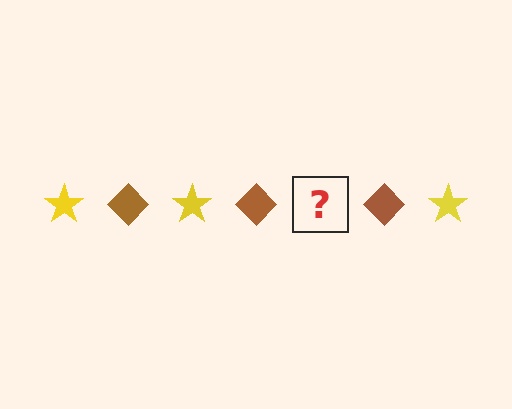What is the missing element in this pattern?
The missing element is a yellow star.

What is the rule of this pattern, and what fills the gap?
The rule is that the pattern alternates between yellow star and brown diamond. The gap should be filled with a yellow star.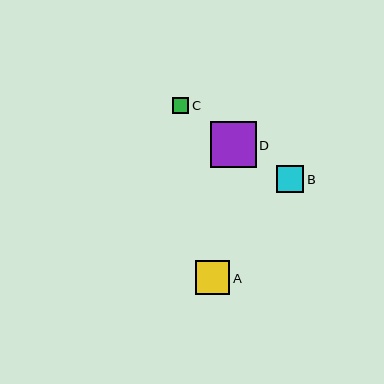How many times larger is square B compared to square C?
Square B is approximately 1.6 times the size of square C.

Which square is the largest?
Square D is the largest with a size of approximately 46 pixels.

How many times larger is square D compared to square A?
Square D is approximately 1.4 times the size of square A.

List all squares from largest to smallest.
From largest to smallest: D, A, B, C.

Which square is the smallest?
Square C is the smallest with a size of approximately 16 pixels.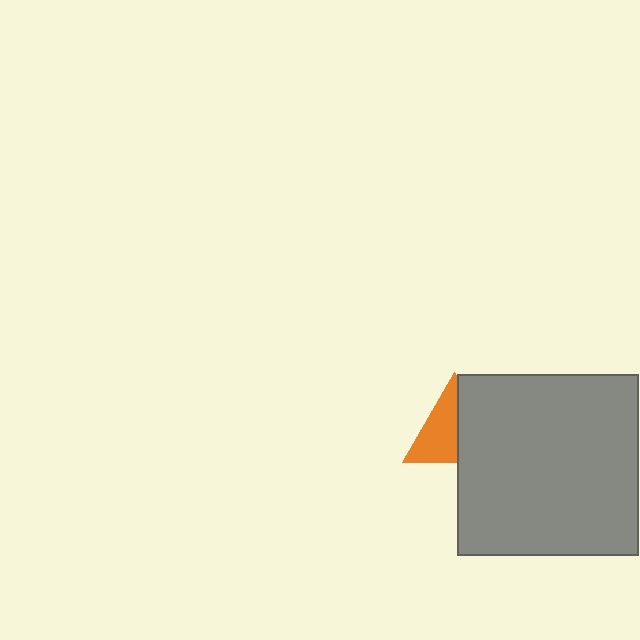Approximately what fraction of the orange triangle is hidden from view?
Roughly 44% of the orange triangle is hidden behind the gray square.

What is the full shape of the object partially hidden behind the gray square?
The partially hidden object is an orange triangle.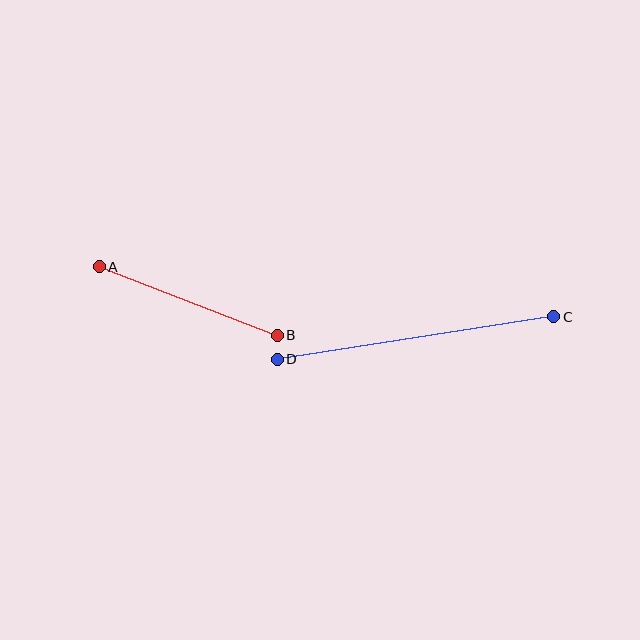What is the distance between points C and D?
The distance is approximately 279 pixels.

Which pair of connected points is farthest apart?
Points C and D are farthest apart.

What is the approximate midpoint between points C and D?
The midpoint is at approximately (415, 338) pixels.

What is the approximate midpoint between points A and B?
The midpoint is at approximately (188, 301) pixels.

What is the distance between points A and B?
The distance is approximately 191 pixels.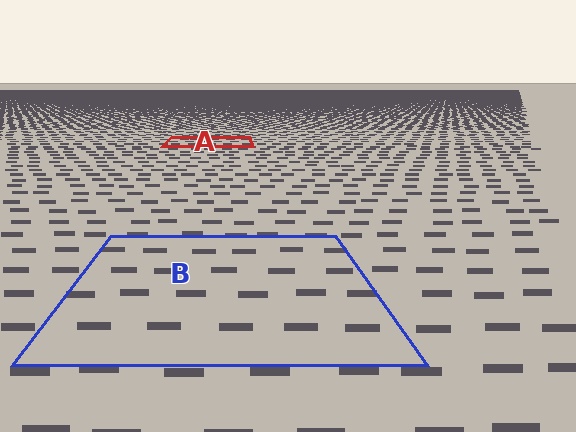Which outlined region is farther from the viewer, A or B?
Region A is farther from the viewer — the texture elements inside it appear smaller and more densely packed.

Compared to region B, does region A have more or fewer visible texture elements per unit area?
Region A has more texture elements per unit area — they are packed more densely because it is farther away.